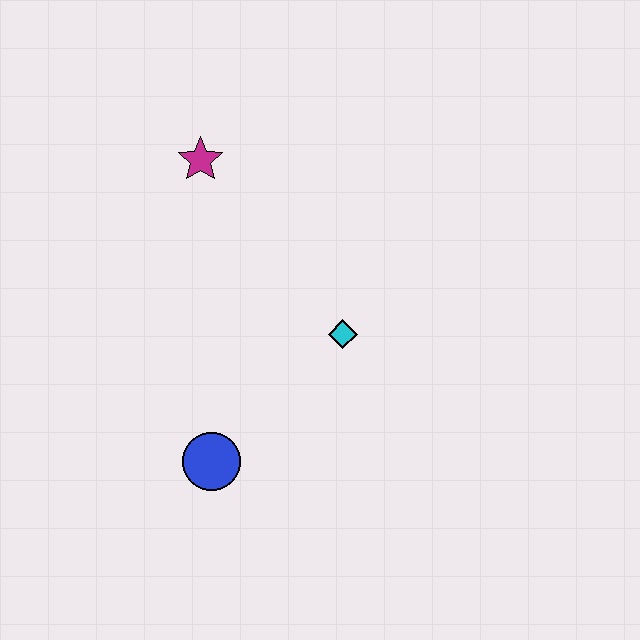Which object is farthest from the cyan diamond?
The magenta star is farthest from the cyan diamond.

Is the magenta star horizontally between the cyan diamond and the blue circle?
No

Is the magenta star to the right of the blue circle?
No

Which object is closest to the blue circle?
The cyan diamond is closest to the blue circle.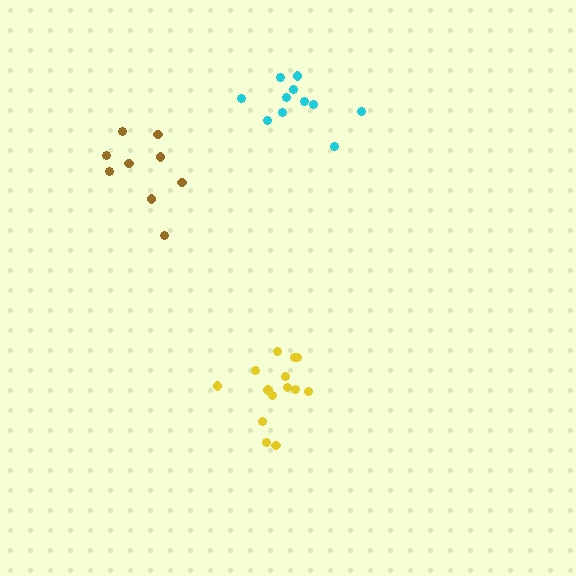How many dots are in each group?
Group 1: 14 dots, Group 2: 11 dots, Group 3: 9 dots (34 total).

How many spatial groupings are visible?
There are 3 spatial groupings.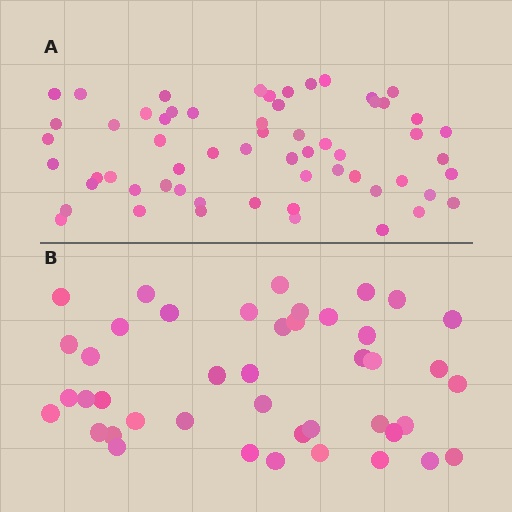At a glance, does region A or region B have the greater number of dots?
Region A (the top region) has more dots.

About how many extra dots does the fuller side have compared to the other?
Region A has approximately 15 more dots than region B.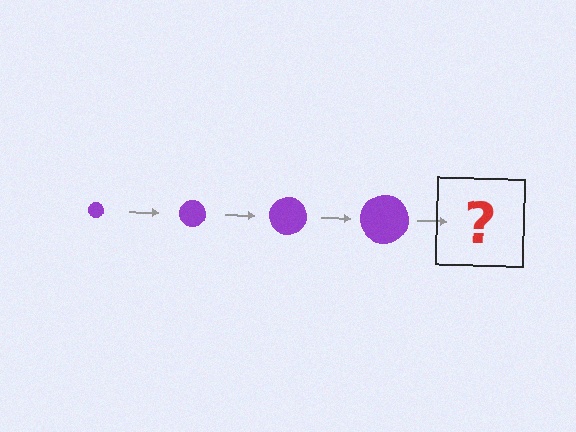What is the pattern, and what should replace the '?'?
The pattern is that the circle gets progressively larger each step. The '?' should be a purple circle, larger than the previous one.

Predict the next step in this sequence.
The next step is a purple circle, larger than the previous one.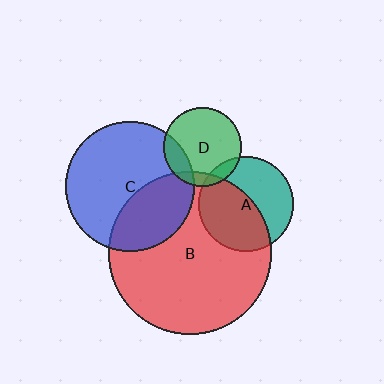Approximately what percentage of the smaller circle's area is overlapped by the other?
Approximately 10%.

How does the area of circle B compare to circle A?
Approximately 2.9 times.